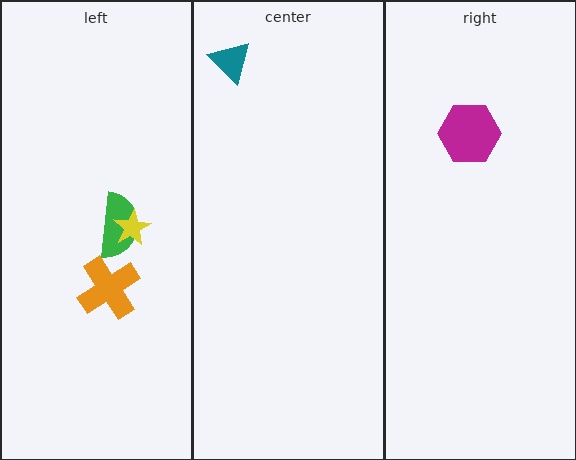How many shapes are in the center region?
1.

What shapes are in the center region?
The teal triangle.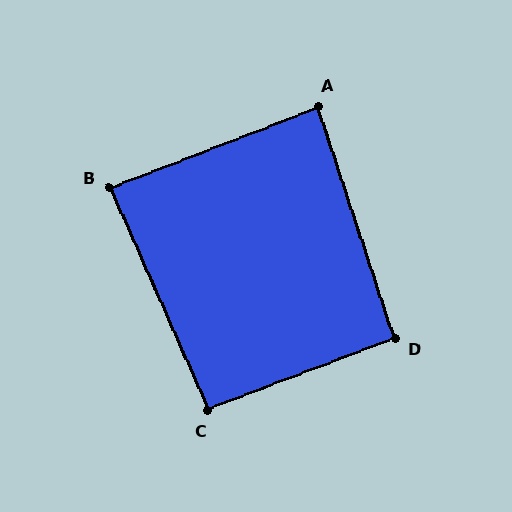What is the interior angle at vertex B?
Approximately 87 degrees (approximately right).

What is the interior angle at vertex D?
Approximately 93 degrees (approximately right).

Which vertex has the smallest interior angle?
A, at approximately 87 degrees.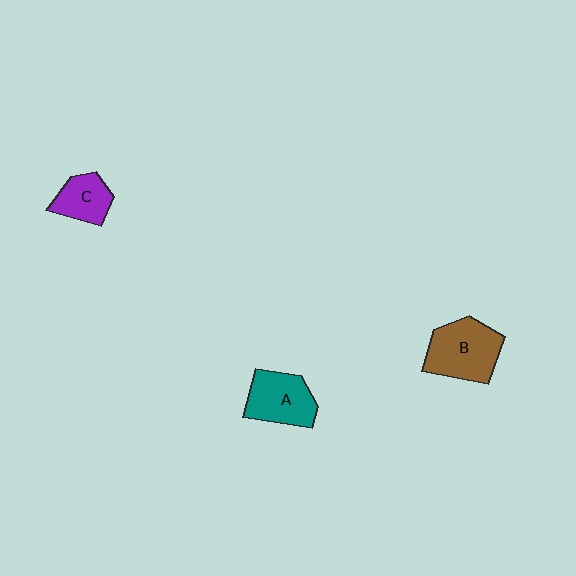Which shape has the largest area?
Shape B (brown).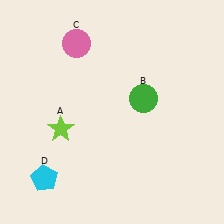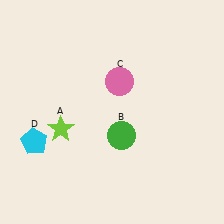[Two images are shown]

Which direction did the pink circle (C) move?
The pink circle (C) moved right.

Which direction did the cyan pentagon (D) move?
The cyan pentagon (D) moved up.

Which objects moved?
The objects that moved are: the green circle (B), the pink circle (C), the cyan pentagon (D).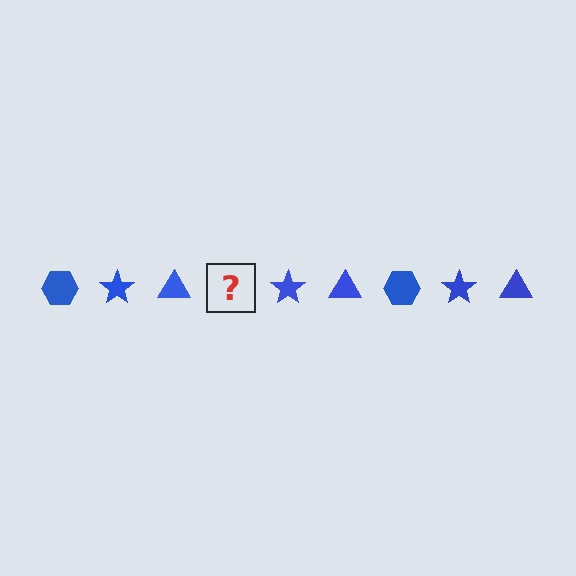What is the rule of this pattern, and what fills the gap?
The rule is that the pattern cycles through hexagon, star, triangle shapes in blue. The gap should be filled with a blue hexagon.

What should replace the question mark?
The question mark should be replaced with a blue hexagon.